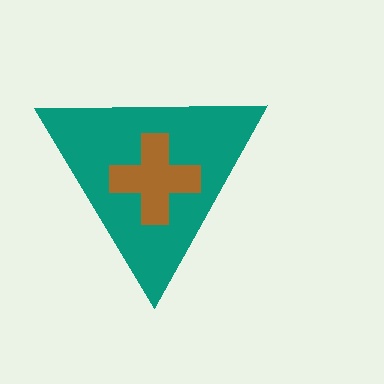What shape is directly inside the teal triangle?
The brown cross.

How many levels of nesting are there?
2.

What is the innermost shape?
The brown cross.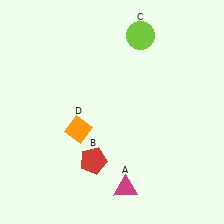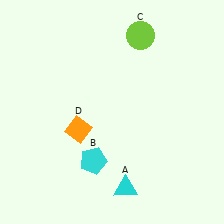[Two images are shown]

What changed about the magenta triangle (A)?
In Image 1, A is magenta. In Image 2, it changed to cyan.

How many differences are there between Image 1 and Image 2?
There are 2 differences between the two images.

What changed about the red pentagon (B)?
In Image 1, B is red. In Image 2, it changed to cyan.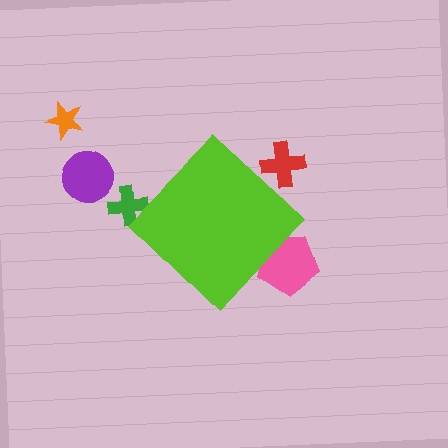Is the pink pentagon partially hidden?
Yes, the pink pentagon is partially hidden behind the lime diamond.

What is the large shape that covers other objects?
A lime diamond.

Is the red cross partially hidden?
Yes, the red cross is partially hidden behind the lime diamond.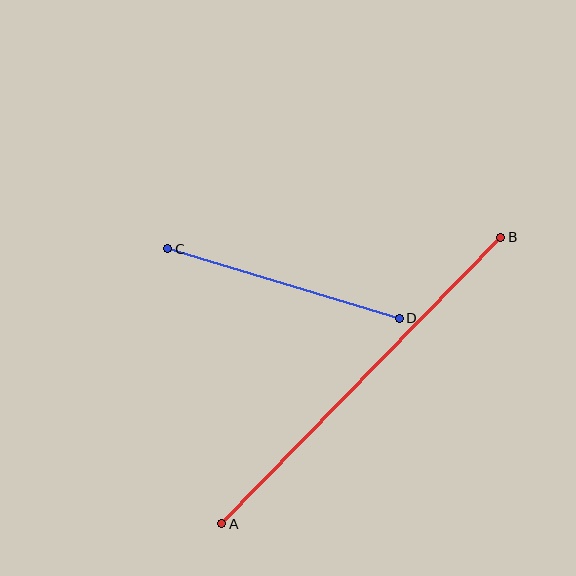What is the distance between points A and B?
The distance is approximately 400 pixels.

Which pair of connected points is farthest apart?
Points A and B are farthest apart.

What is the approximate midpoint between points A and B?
The midpoint is at approximately (361, 381) pixels.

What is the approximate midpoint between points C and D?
The midpoint is at approximately (283, 284) pixels.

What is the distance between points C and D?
The distance is approximately 242 pixels.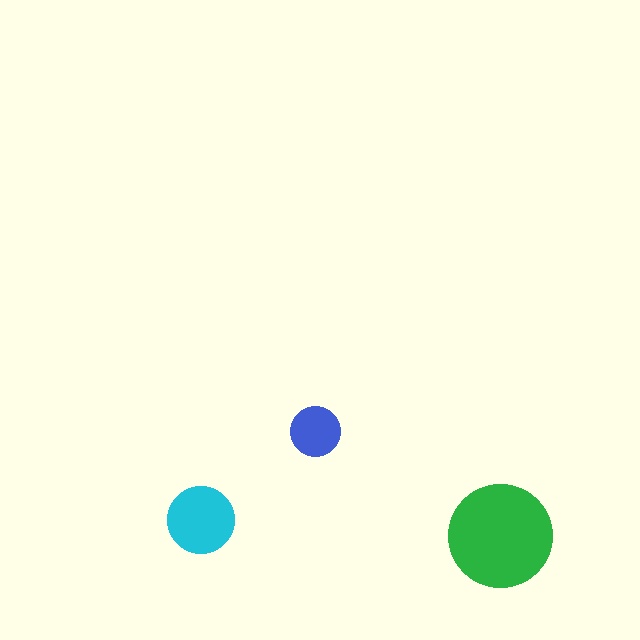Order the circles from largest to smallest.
the green one, the cyan one, the blue one.